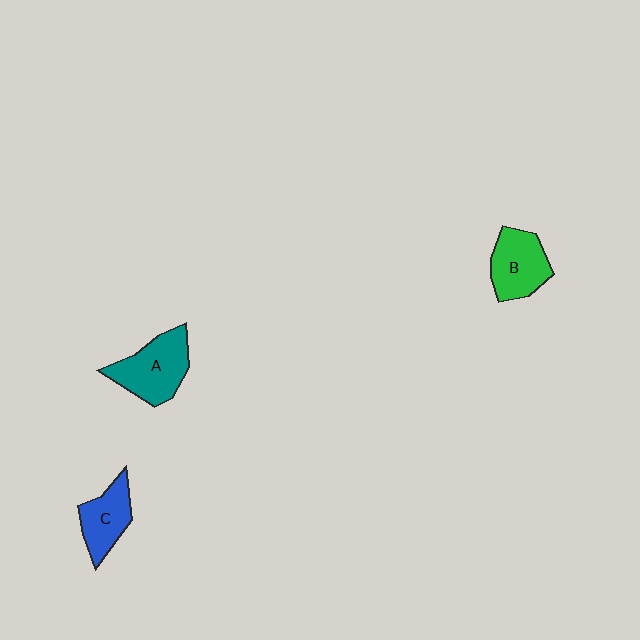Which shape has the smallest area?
Shape C (blue).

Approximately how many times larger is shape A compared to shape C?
Approximately 1.3 times.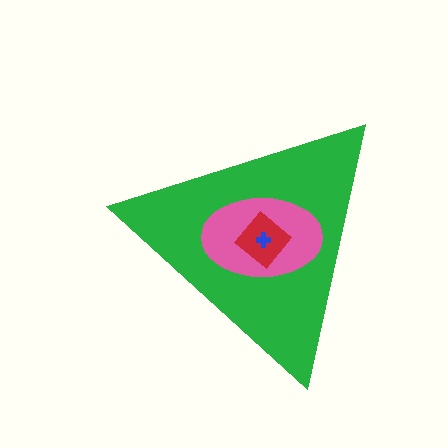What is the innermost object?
The blue cross.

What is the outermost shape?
The green triangle.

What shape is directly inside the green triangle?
The pink ellipse.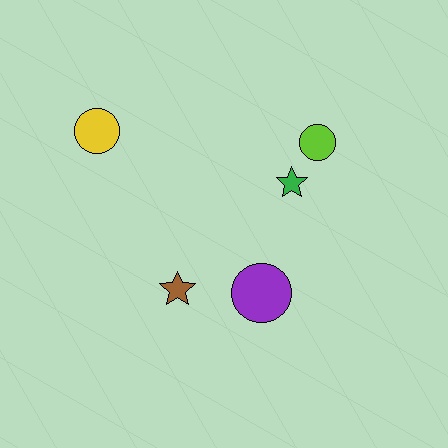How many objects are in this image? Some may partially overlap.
There are 5 objects.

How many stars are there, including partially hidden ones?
There are 2 stars.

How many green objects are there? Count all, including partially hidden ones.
There is 1 green object.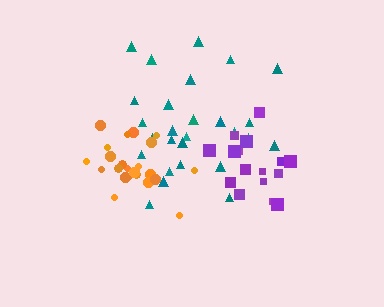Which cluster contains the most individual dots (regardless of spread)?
Teal (27).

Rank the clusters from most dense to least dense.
orange, purple, teal.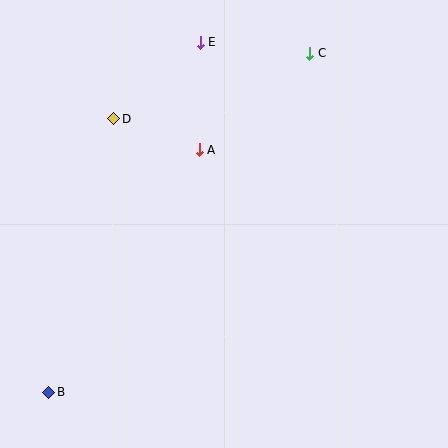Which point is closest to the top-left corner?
Point D is closest to the top-left corner.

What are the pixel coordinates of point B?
Point B is at (49, 392).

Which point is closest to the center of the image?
Point A at (199, 150) is closest to the center.